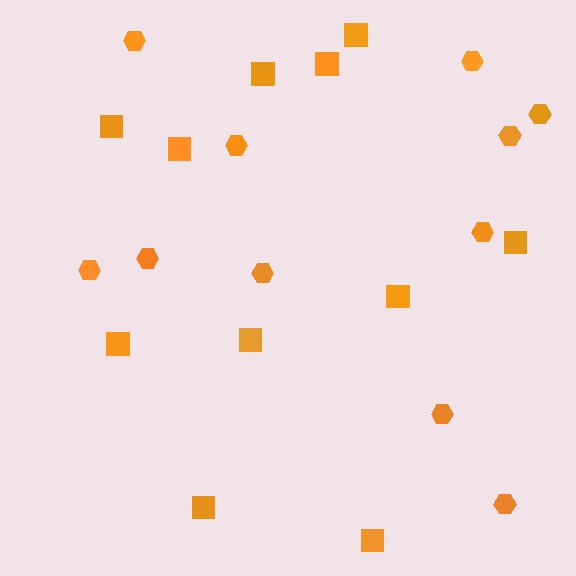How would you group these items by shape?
There are 2 groups: one group of hexagons (11) and one group of squares (11).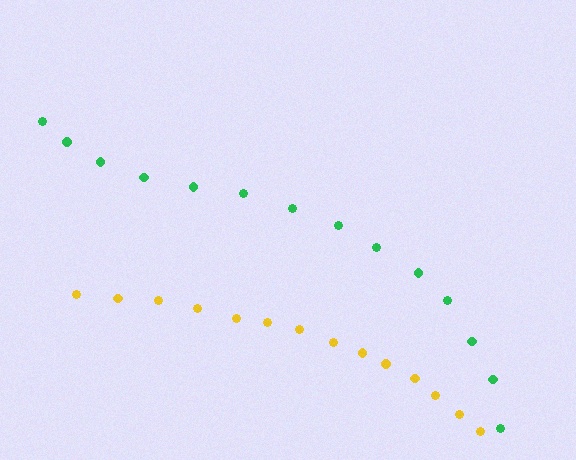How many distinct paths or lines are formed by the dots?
There are 2 distinct paths.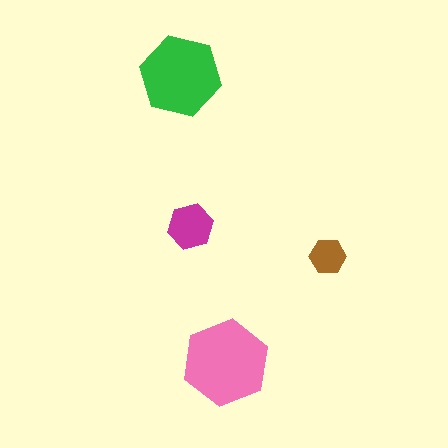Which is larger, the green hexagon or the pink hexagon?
The pink one.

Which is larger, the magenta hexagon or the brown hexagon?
The magenta one.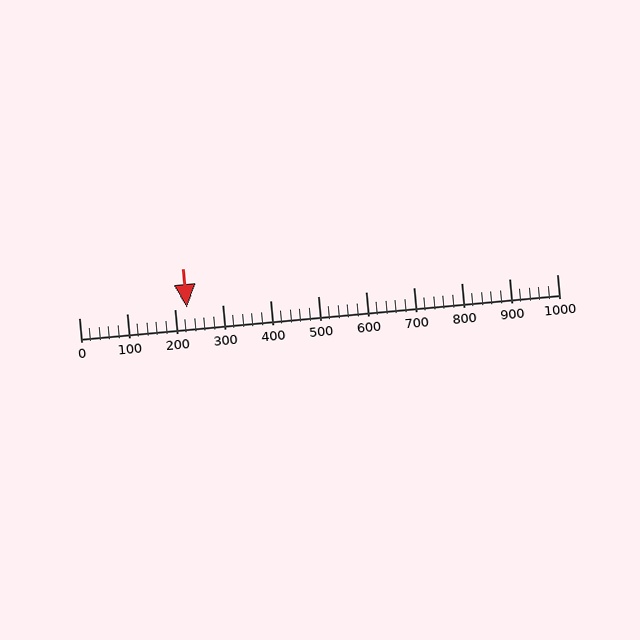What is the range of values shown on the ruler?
The ruler shows values from 0 to 1000.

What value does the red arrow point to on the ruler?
The red arrow points to approximately 226.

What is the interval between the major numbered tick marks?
The major tick marks are spaced 100 units apart.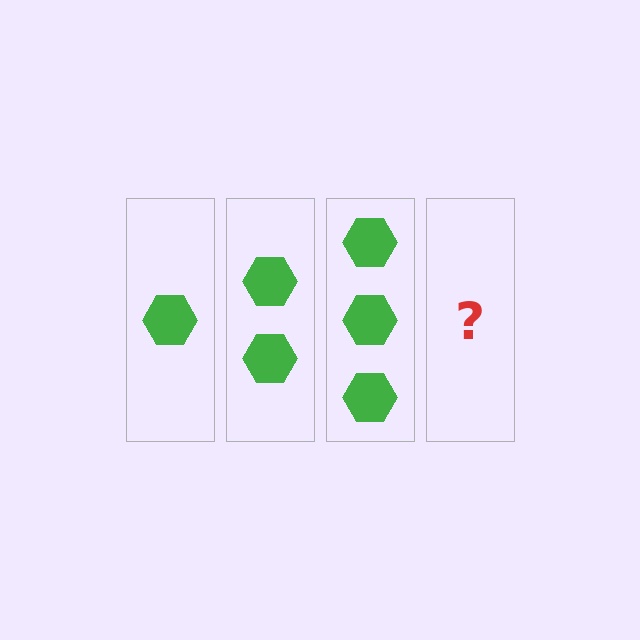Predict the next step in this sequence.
The next step is 4 hexagons.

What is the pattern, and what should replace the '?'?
The pattern is that each step adds one more hexagon. The '?' should be 4 hexagons.